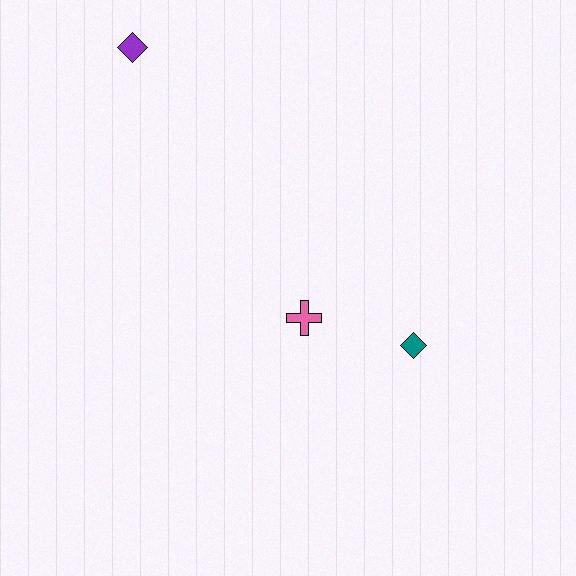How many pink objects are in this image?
There is 1 pink object.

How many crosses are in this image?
There is 1 cross.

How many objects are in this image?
There are 3 objects.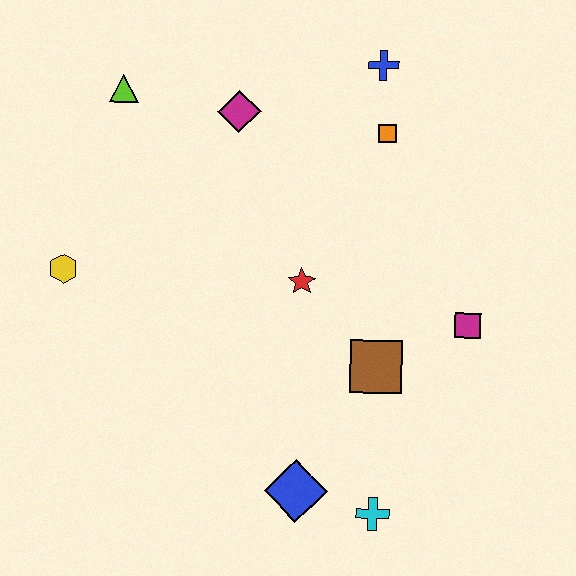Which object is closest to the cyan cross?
The blue diamond is closest to the cyan cross.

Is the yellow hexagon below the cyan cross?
No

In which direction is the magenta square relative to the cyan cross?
The magenta square is above the cyan cross.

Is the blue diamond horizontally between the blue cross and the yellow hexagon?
Yes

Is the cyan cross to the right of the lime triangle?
Yes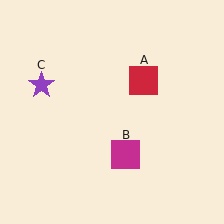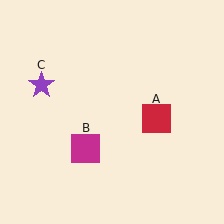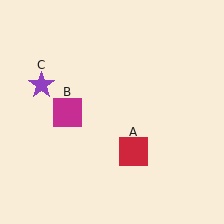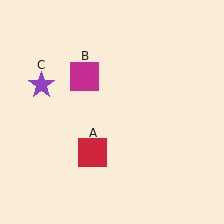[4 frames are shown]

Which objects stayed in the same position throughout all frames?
Purple star (object C) remained stationary.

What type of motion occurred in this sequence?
The red square (object A), magenta square (object B) rotated clockwise around the center of the scene.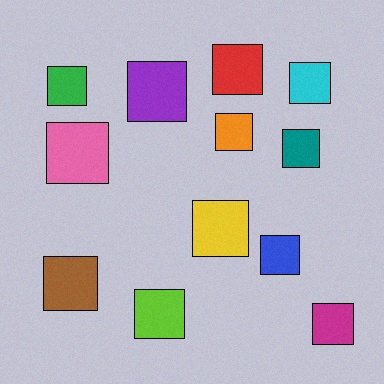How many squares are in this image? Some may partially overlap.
There are 12 squares.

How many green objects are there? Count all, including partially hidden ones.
There is 1 green object.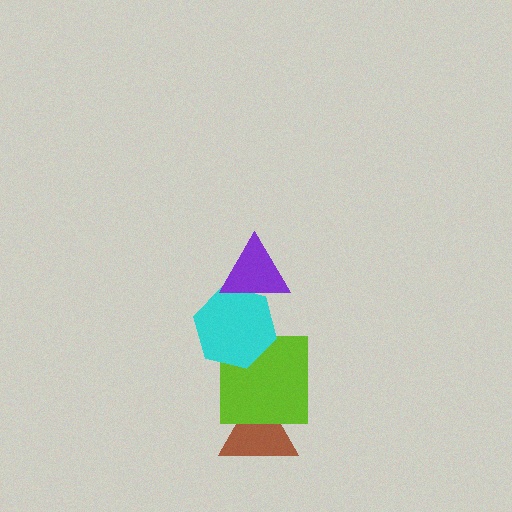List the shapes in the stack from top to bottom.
From top to bottom: the purple triangle, the cyan hexagon, the lime square, the brown triangle.